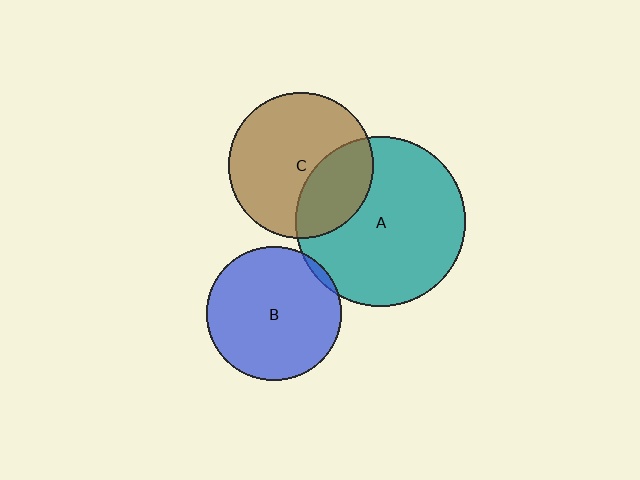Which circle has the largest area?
Circle A (teal).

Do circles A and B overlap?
Yes.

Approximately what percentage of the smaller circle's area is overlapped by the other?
Approximately 5%.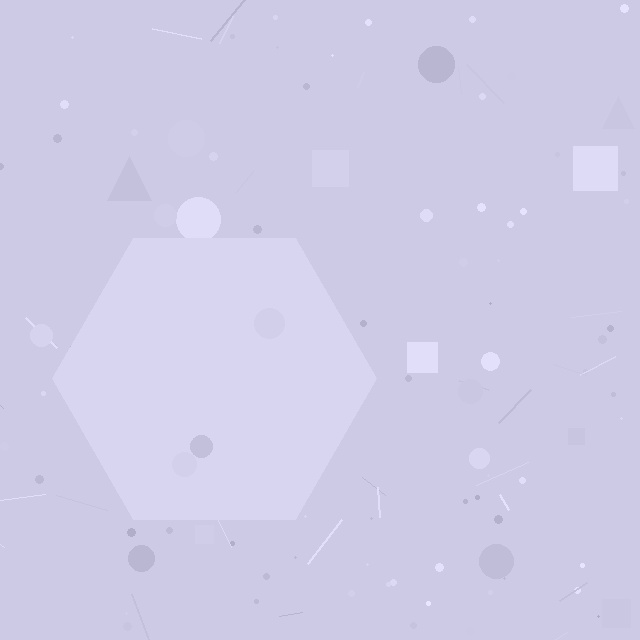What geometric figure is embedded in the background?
A hexagon is embedded in the background.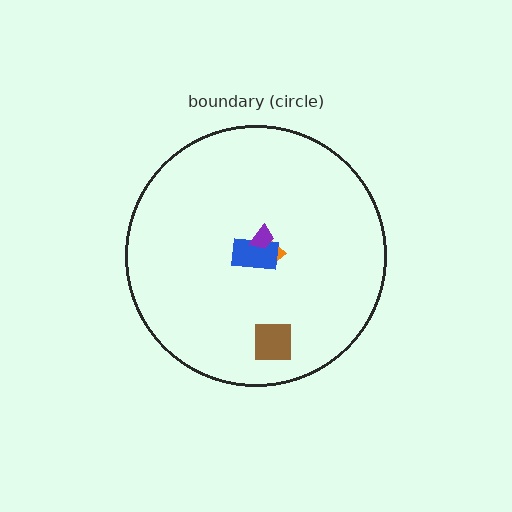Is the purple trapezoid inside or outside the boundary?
Inside.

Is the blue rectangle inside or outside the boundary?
Inside.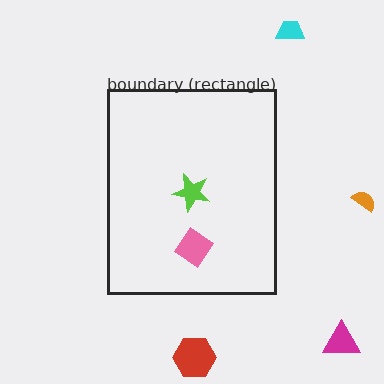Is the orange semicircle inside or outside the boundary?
Outside.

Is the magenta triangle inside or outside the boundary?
Outside.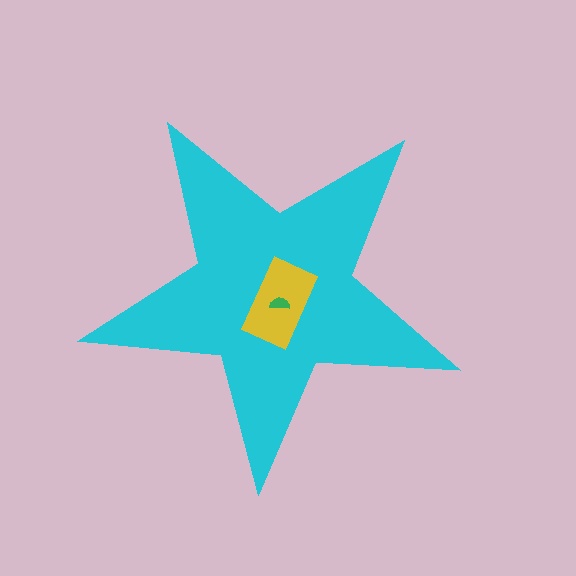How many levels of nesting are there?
3.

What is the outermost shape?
The cyan star.